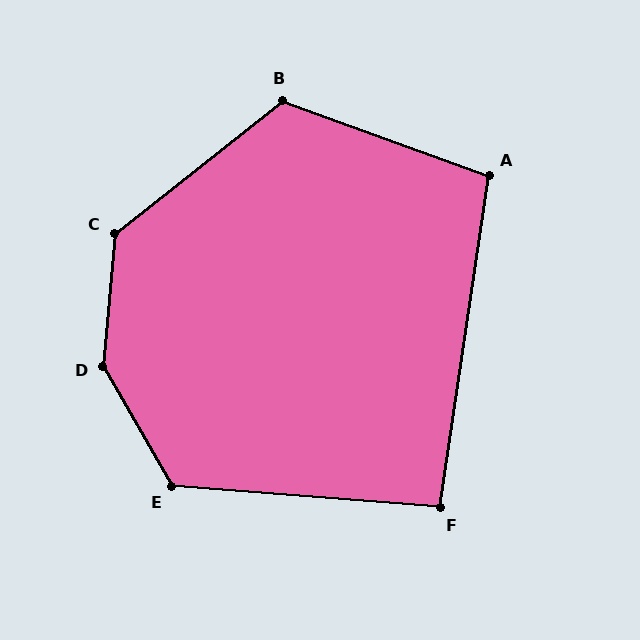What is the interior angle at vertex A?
Approximately 102 degrees (obtuse).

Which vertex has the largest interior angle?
D, at approximately 144 degrees.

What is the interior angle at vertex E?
Approximately 125 degrees (obtuse).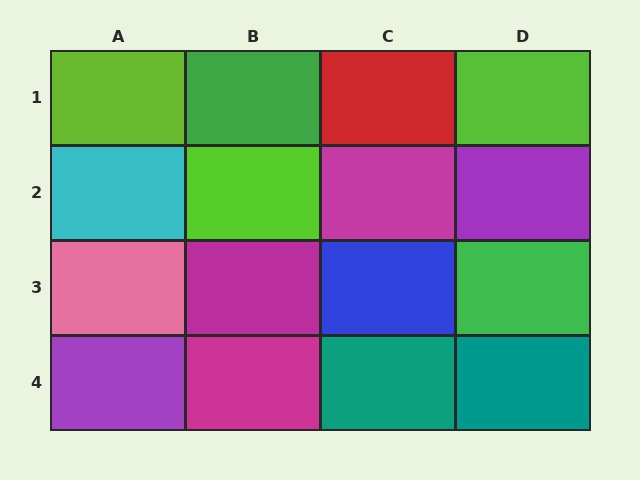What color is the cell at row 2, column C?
Magenta.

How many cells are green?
2 cells are green.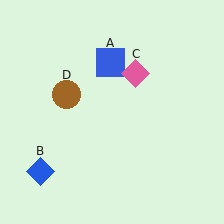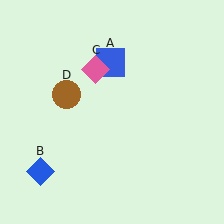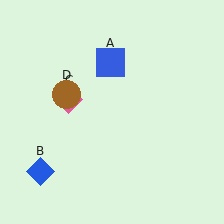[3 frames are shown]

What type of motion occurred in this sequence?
The pink diamond (object C) rotated counterclockwise around the center of the scene.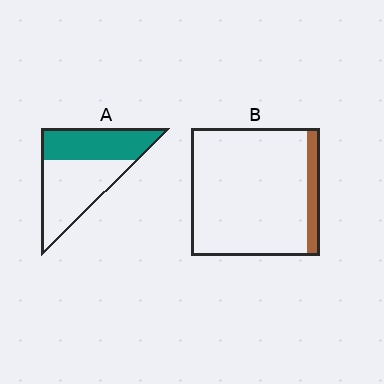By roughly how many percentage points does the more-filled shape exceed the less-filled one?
By roughly 35 percentage points (A over B).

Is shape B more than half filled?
No.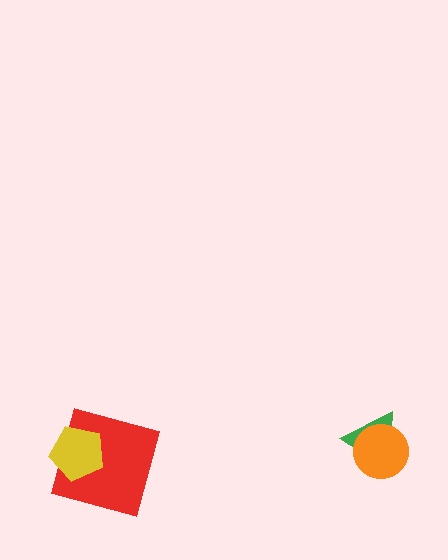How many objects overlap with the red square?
1 object overlaps with the red square.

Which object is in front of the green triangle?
The orange circle is in front of the green triangle.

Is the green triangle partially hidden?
Yes, it is partially covered by another shape.